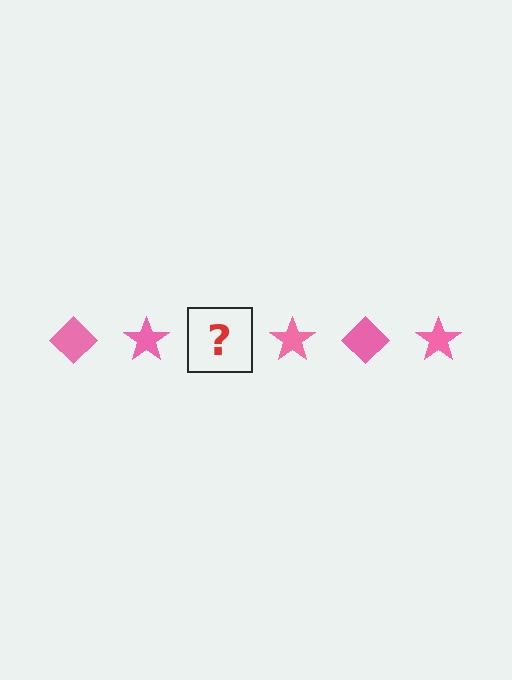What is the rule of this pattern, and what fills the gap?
The rule is that the pattern cycles through diamond, star shapes in pink. The gap should be filled with a pink diamond.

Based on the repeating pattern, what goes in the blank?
The blank should be a pink diamond.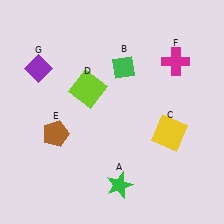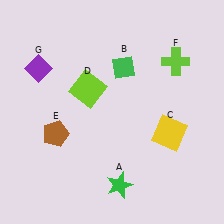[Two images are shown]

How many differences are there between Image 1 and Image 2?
There is 1 difference between the two images.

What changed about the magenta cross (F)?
In Image 1, F is magenta. In Image 2, it changed to lime.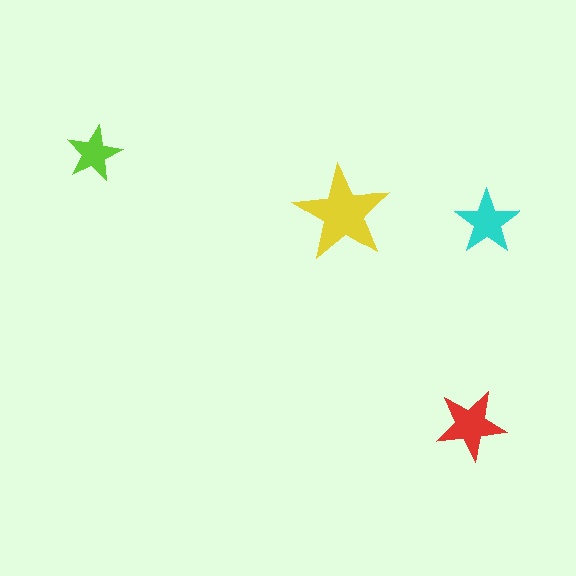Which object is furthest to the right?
The cyan star is rightmost.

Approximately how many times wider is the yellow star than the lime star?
About 1.5 times wider.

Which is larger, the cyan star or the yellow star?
The yellow one.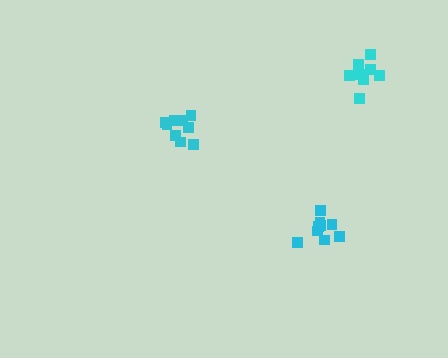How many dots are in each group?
Group 1: 9 dots, Group 2: 8 dots, Group 3: 9 dots (26 total).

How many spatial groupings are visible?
There are 3 spatial groupings.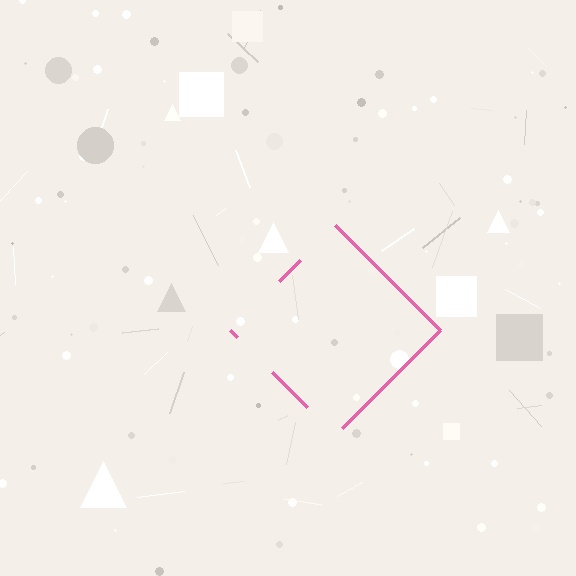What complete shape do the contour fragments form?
The contour fragments form a diamond.